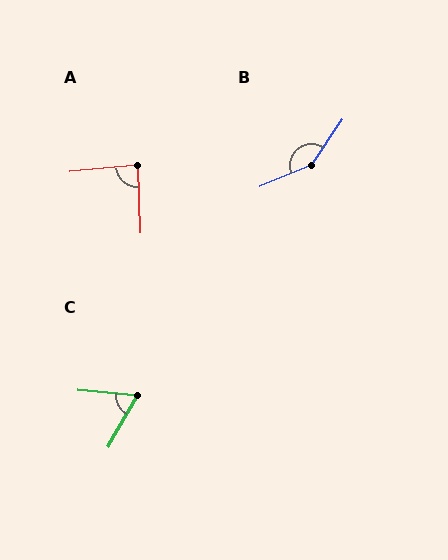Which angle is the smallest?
C, at approximately 66 degrees.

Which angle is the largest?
B, at approximately 146 degrees.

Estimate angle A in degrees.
Approximately 86 degrees.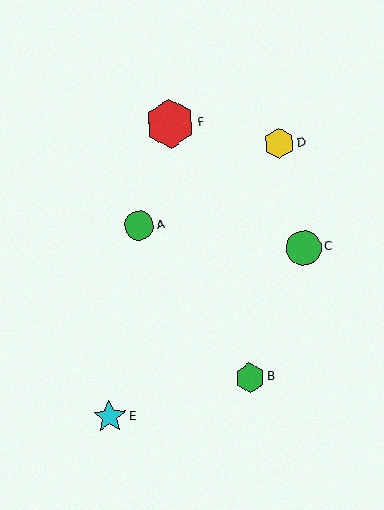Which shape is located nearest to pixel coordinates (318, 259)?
The green circle (labeled C) at (304, 248) is nearest to that location.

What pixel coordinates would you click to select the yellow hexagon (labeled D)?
Click at (279, 143) to select the yellow hexagon D.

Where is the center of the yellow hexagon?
The center of the yellow hexagon is at (279, 143).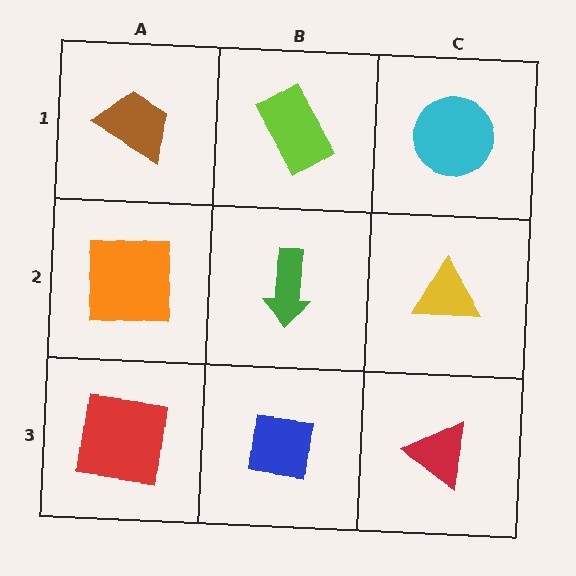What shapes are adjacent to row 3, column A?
An orange square (row 2, column A), a blue square (row 3, column B).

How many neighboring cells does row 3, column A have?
2.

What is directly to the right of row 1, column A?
A lime rectangle.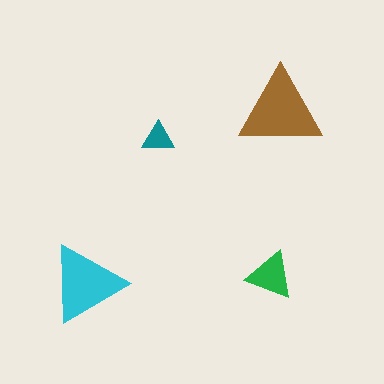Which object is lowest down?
The cyan triangle is bottommost.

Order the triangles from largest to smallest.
the brown one, the cyan one, the green one, the teal one.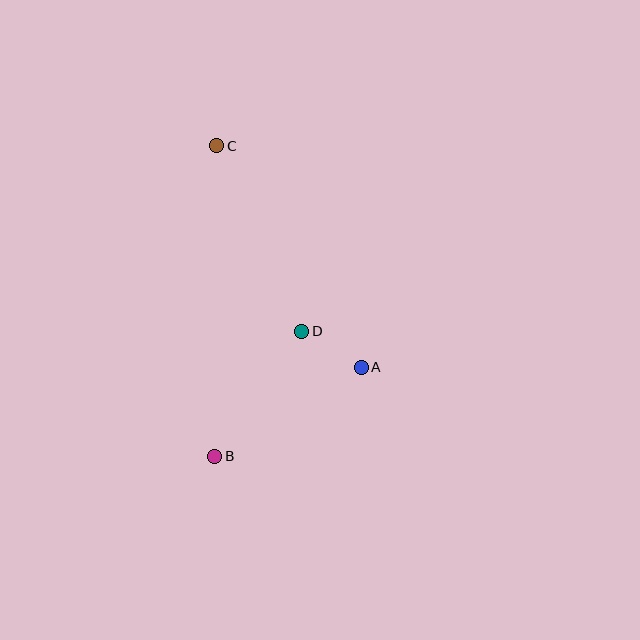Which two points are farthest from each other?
Points B and C are farthest from each other.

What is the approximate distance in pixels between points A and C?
The distance between A and C is approximately 264 pixels.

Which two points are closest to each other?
Points A and D are closest to each other.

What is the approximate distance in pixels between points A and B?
The distance between A and B is approximately 171 pixels.